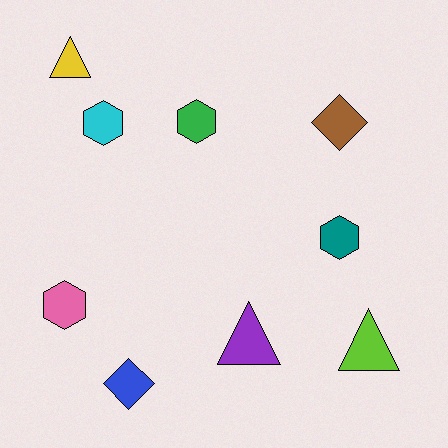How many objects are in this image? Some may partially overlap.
There are 9 objects.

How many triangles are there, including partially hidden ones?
There are 3 triangles.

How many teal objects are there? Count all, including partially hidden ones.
There is 1 teal object.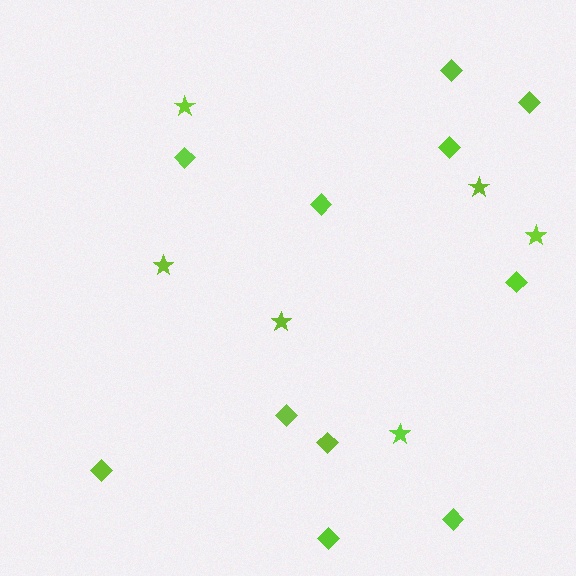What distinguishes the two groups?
There are 2 groups: one group of stars (6) and one group of diamonds (11).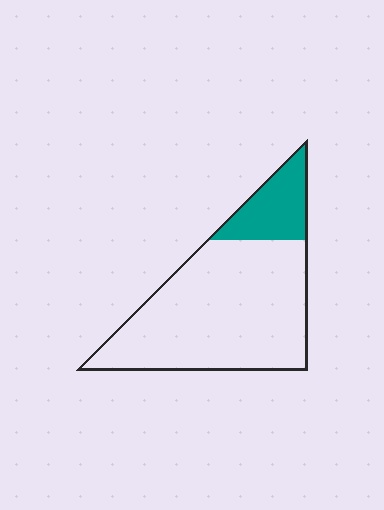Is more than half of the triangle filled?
No.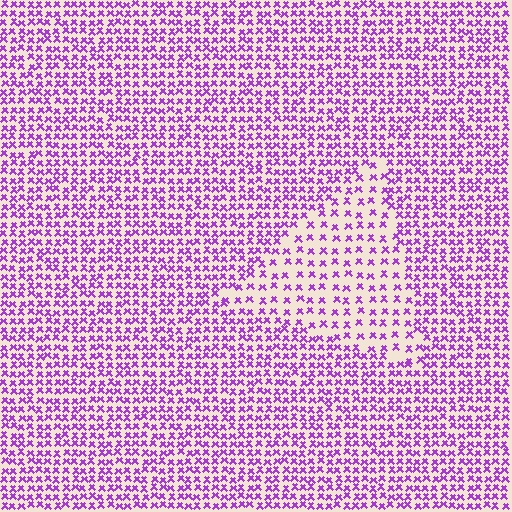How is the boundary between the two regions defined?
The boundary is defined by a change in element density (approximately 1.9x ratio). All elements are the same color, size, and shape.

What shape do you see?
I see a triangle.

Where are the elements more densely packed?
The elements are more densely packed outside the triangle boundary.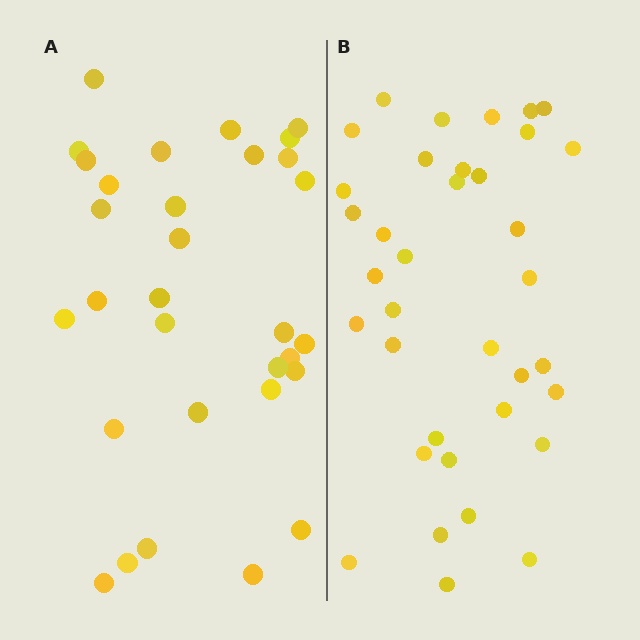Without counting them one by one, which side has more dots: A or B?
Region B (the right region) has more dots.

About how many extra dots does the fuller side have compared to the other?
Region B has about 5 more dots than region A.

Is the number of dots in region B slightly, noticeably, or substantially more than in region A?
Region B has only slightly more — the two regions are fairly close. The ratio is roughly 1.2 to 1.